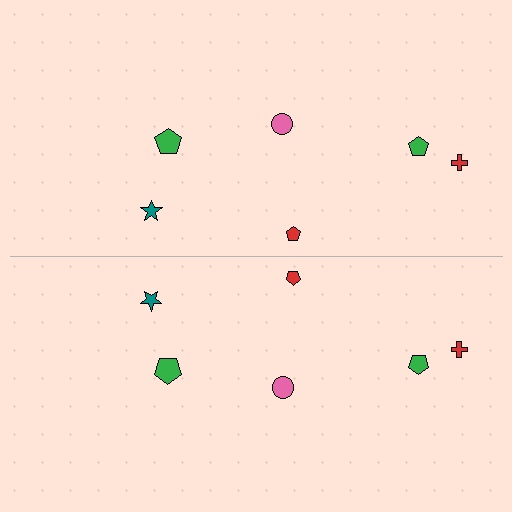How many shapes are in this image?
There are 12 shapes in this image.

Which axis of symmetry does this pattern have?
The pattern has a horizontal axis of symmetry running through the center of the image.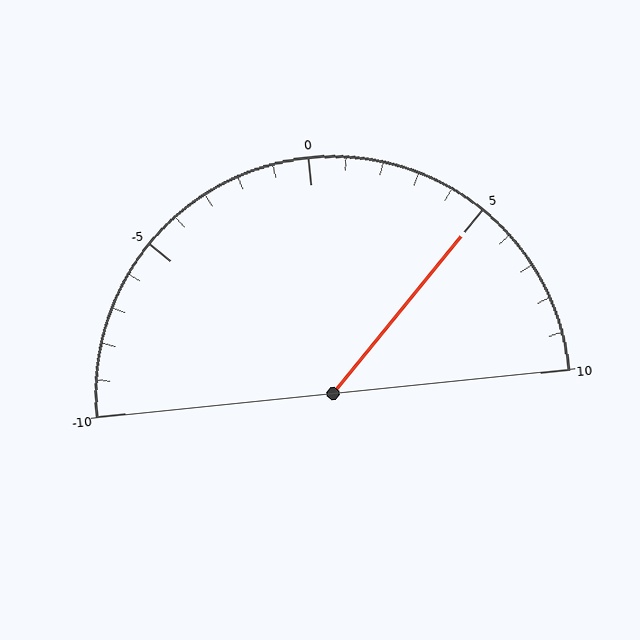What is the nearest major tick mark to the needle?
The nearest major tick mark is 5.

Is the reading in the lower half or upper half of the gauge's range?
The reading is in the upper half of the range (-10 to 10).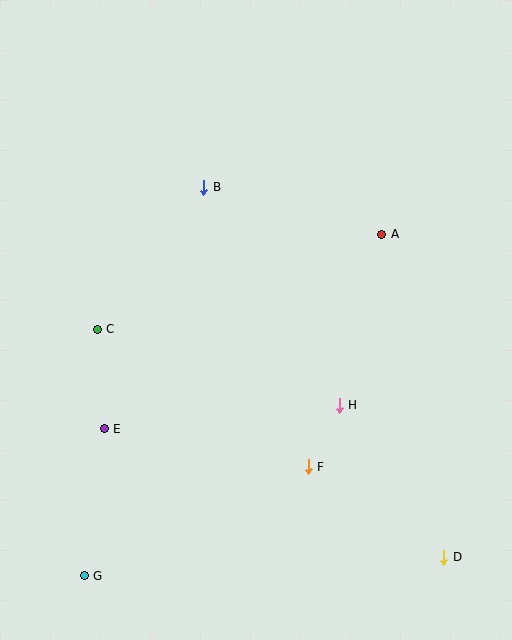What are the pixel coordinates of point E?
Point E is at (104, 429).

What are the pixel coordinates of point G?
Point G is at (84, 576).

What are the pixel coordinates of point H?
Point H is at (339, 405).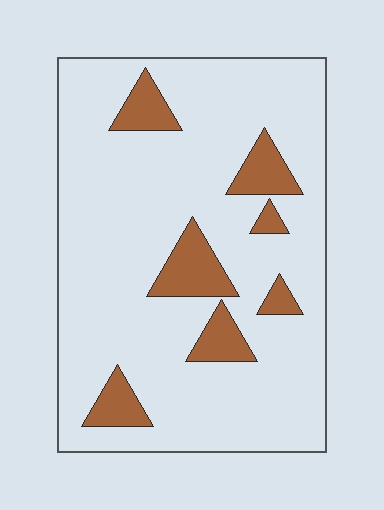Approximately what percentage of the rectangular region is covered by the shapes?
Approximately 15%.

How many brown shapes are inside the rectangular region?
7.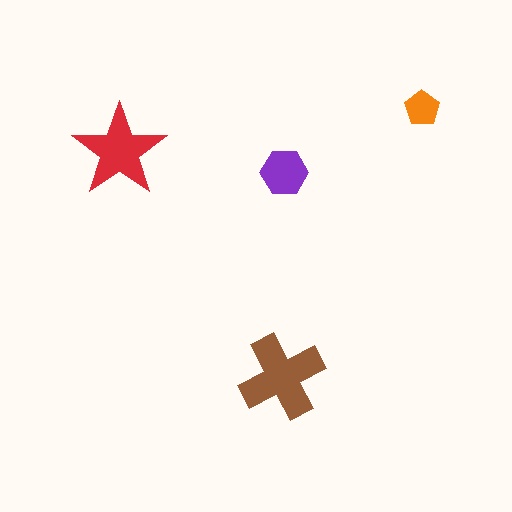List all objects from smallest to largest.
The orange pentagon, the purple hexagon, the red star, the brown cross.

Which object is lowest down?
The brown cross is bottommost.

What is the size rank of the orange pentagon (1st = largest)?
4th.